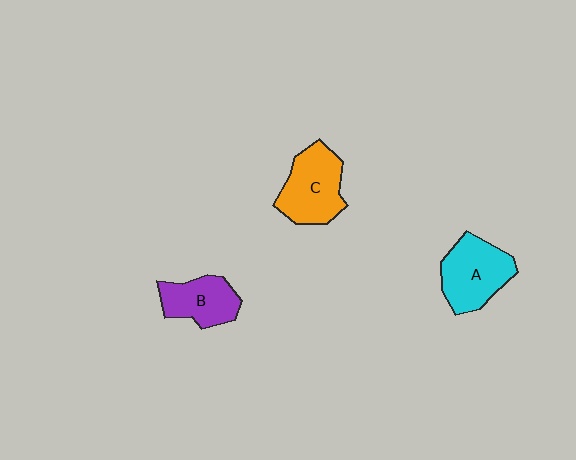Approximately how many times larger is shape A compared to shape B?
Approximately 1.3 times.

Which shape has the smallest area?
Shape B (purple).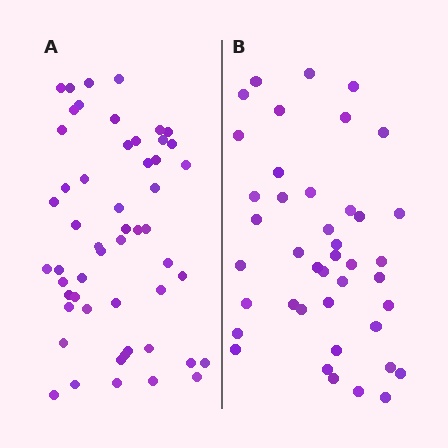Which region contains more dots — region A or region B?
Region A (the left region) has more dots.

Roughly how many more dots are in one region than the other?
Region A has roughly 12 or so more dots than region B.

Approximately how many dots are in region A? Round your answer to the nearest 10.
About 50 dots. (The exact count is 53, which rounds to 50.)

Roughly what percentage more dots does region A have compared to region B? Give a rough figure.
About 25% more.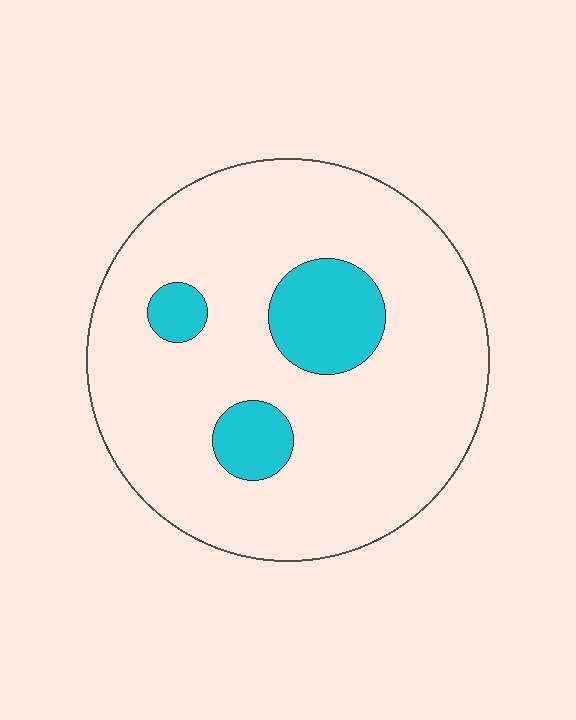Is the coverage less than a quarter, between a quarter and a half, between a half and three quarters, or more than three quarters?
Less than a quarter.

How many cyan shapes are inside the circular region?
3.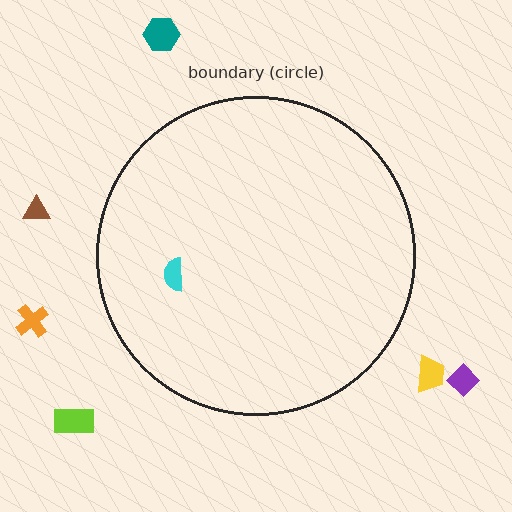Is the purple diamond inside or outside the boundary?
Outside.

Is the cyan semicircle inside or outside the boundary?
Inside.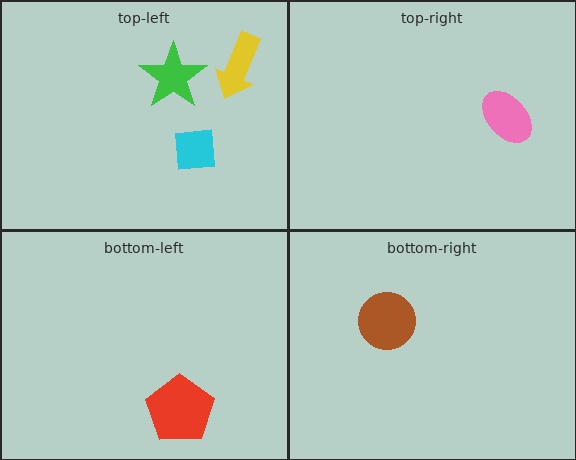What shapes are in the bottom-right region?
The brown circle.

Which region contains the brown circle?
The bottom-right region.